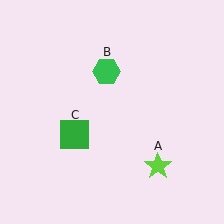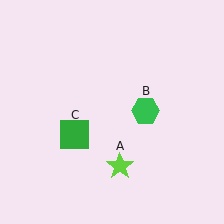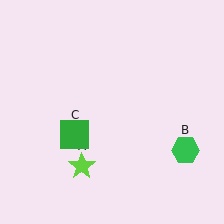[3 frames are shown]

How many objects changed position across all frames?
2 objects changed position: lime star (object A), green hexagon (object B).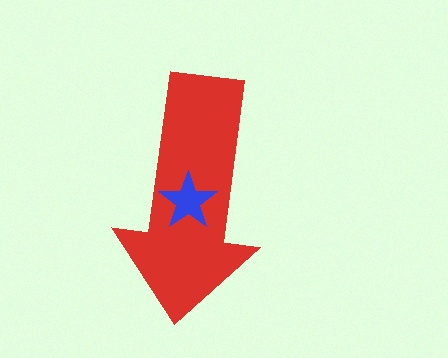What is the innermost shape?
The blue star.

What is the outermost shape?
The red arrow.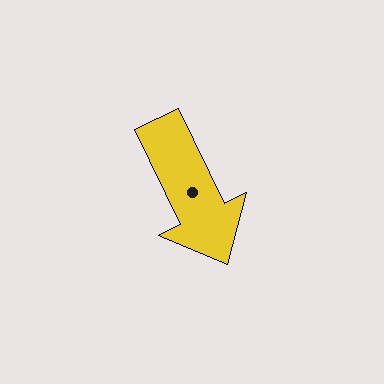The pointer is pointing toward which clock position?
Roughly 5 o'clock.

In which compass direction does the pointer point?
Southeast.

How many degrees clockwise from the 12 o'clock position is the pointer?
Approximately 154 degrees.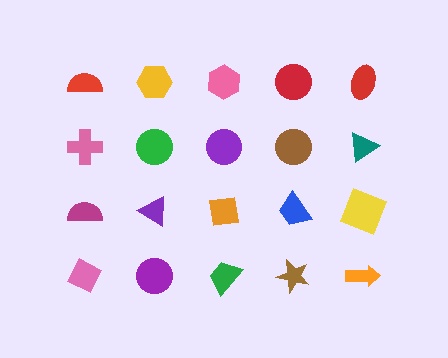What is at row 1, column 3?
A pink hexagon.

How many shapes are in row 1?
5 shapes.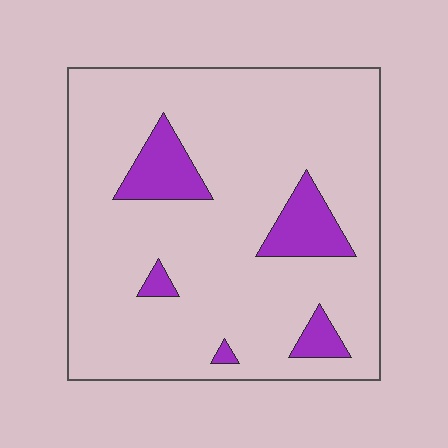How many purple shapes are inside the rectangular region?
5.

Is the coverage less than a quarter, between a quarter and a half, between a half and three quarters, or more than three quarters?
Less than a quarter.